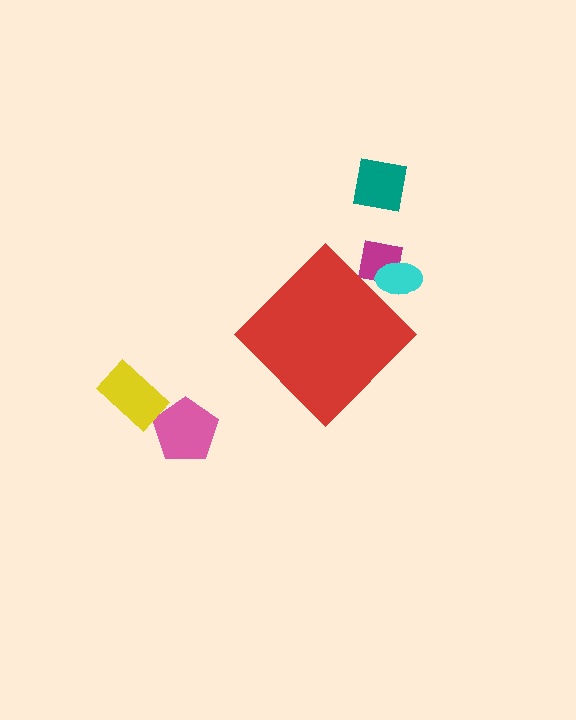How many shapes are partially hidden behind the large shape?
2 shapes are partially hidden.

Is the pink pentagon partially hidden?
No, the pink pentagon is fully visible.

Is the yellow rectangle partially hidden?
No, the yellow rectangle is fully visible.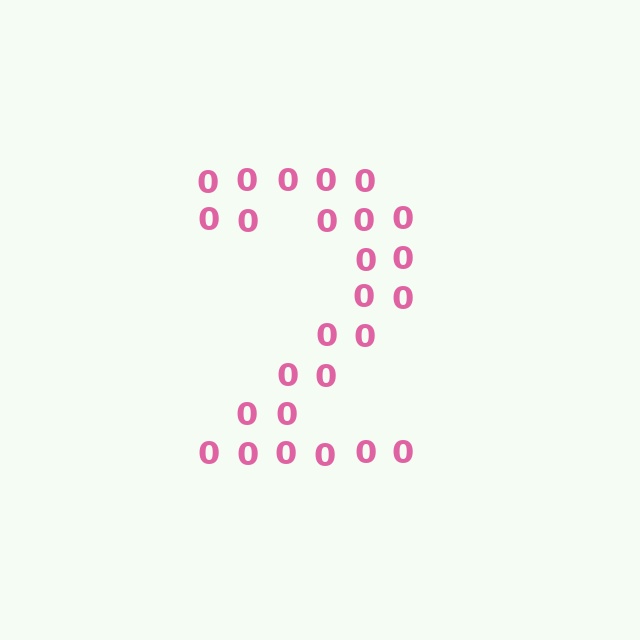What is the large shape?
The large shape is the digit 2.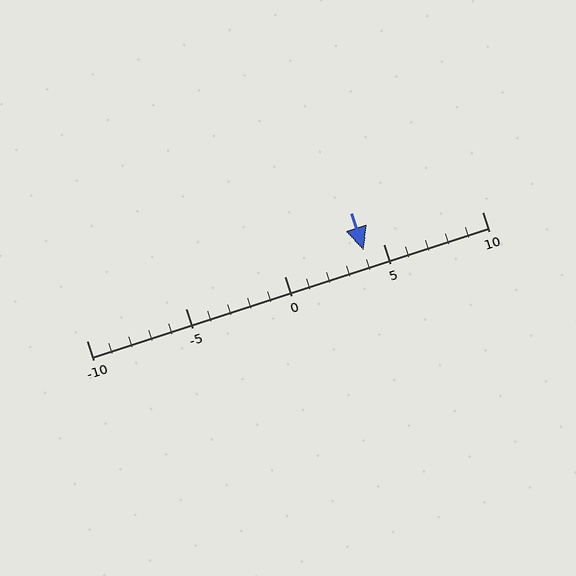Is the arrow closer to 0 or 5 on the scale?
The arrow is closer to 5.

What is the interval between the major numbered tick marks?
The major tick marks are spaced 5 units apart.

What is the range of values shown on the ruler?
The ruler shows values from -10 to 10.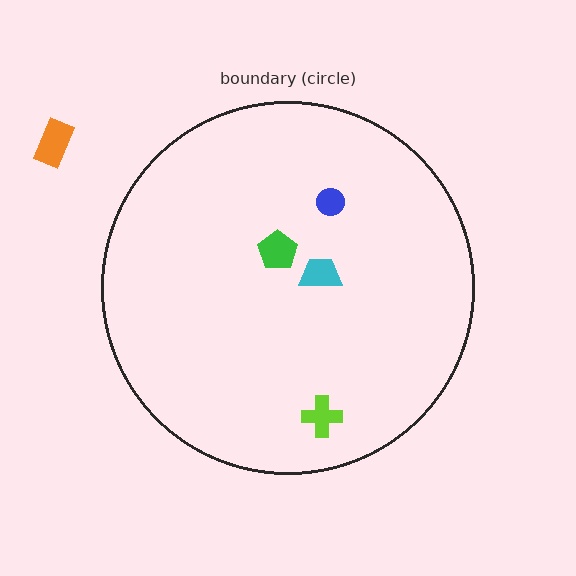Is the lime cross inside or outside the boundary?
Inside.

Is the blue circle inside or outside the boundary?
Inside.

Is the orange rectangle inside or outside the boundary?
Outside.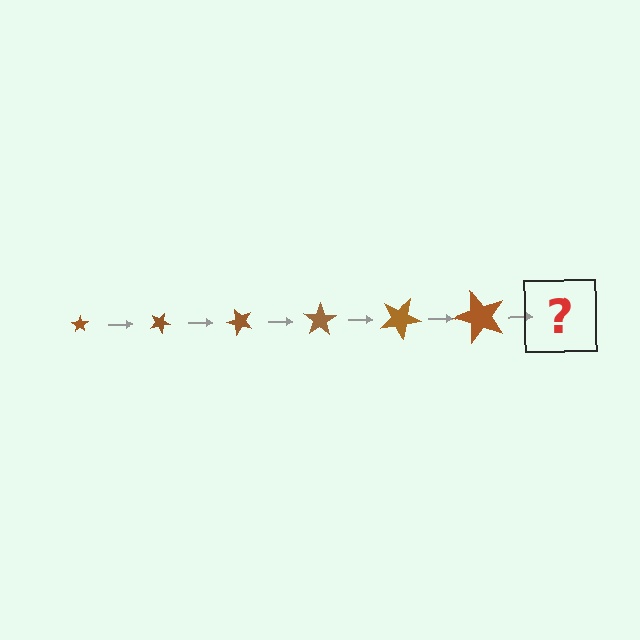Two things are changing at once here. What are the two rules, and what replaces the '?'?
The two rules are that the star grows larger each step and it rotates 25 degrees each step. The '?' should be a star, larger than the previous one and rotated 150 degrees from the start.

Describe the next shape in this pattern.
It should be a star, larger than the previous one and rotated 150 degrees from the start.